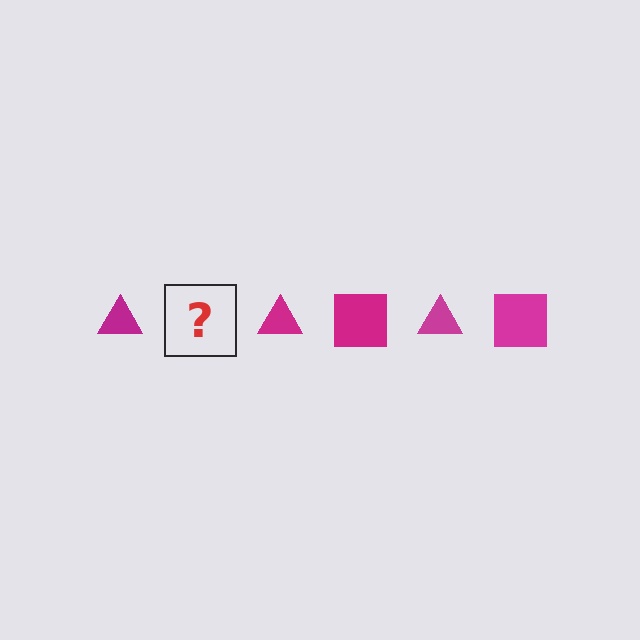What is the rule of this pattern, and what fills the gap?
The rule is that the pattern cycles through triangle, square shapes in magenta. The gap should be filled with a magenta square.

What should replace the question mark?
The question mark should be replaced with a magenta square.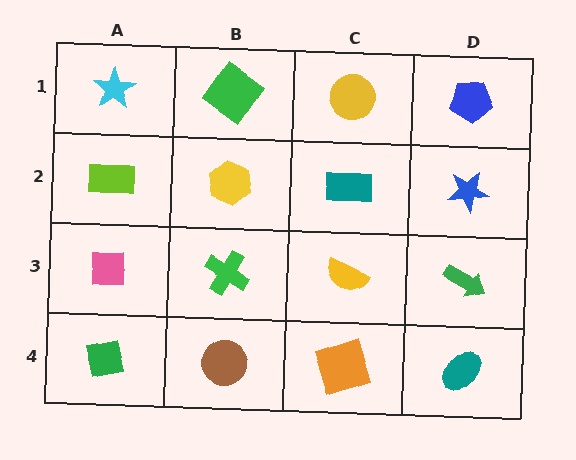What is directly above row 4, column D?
A green arrow.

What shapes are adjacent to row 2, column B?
A green diamond (row 1, column B), a green cross (row 3, column B), a lime rectangle (row 2, column A), a teal rectangle (row 2, column C).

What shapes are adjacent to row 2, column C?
A yellow circle (row 1, column C), a yellow semicircle (row 3, column C), a yellow hexagon (row 2, column B), a blue star (row 2, column D).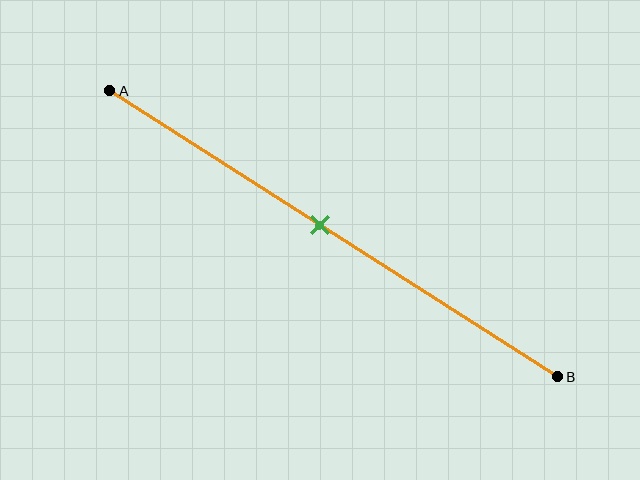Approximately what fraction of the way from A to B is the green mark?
The green mark is approximately 45% of the way from A to B.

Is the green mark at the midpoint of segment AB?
No, the mark is at about 45% from A, not at the 50% midpoint.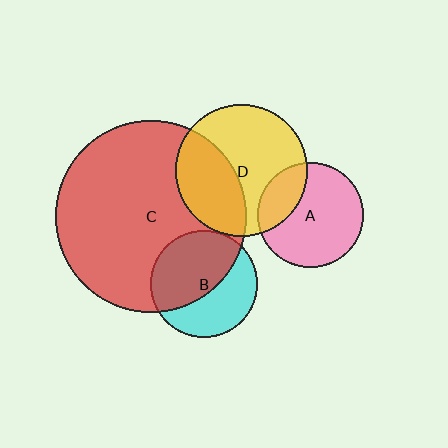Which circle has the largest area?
Circle C (red).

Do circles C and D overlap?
Yes.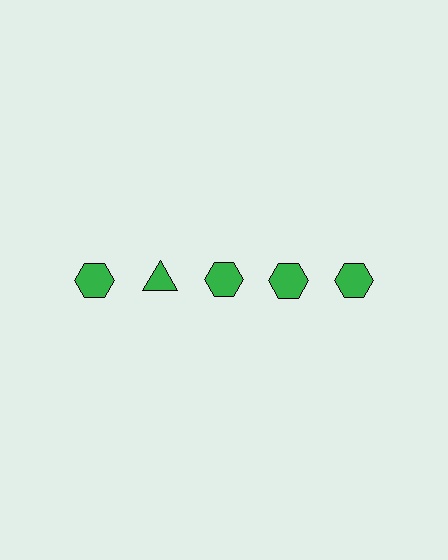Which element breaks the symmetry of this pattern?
The green triangle in the top row, second from left column breaks the symmetry. All other shapes are green hexagons.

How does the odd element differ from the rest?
It has a different shape: triangle instead of hexagon.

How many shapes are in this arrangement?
There are 5 shapes arranged in a grid pattern.